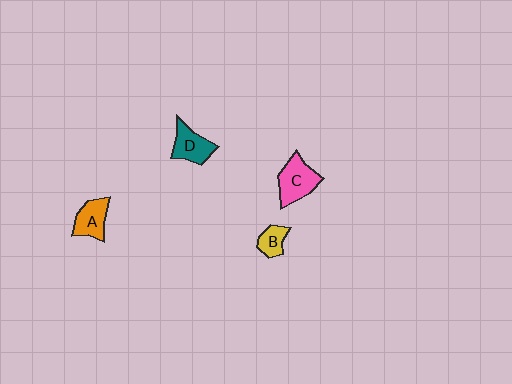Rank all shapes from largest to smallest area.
From largest to smallest: C (pink), D (teal), A (orange), B (yellow).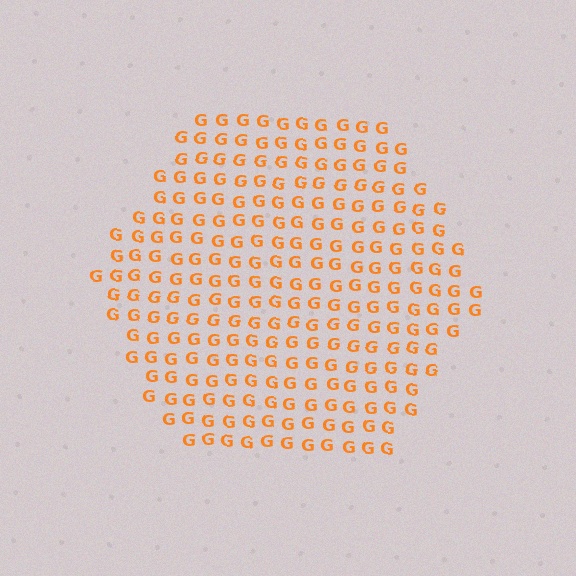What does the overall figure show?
The overall figure shows a hexagon.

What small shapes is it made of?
It is made of small letter G's.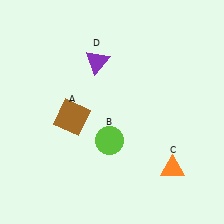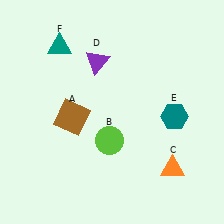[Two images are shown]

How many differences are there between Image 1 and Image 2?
There are 2 differences between the two images.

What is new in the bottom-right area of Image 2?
A teal hexagon (E) was added in the bottom-right area of Image 2.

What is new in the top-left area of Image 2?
A teal triangle (F) was added in the top-left area of Image 2.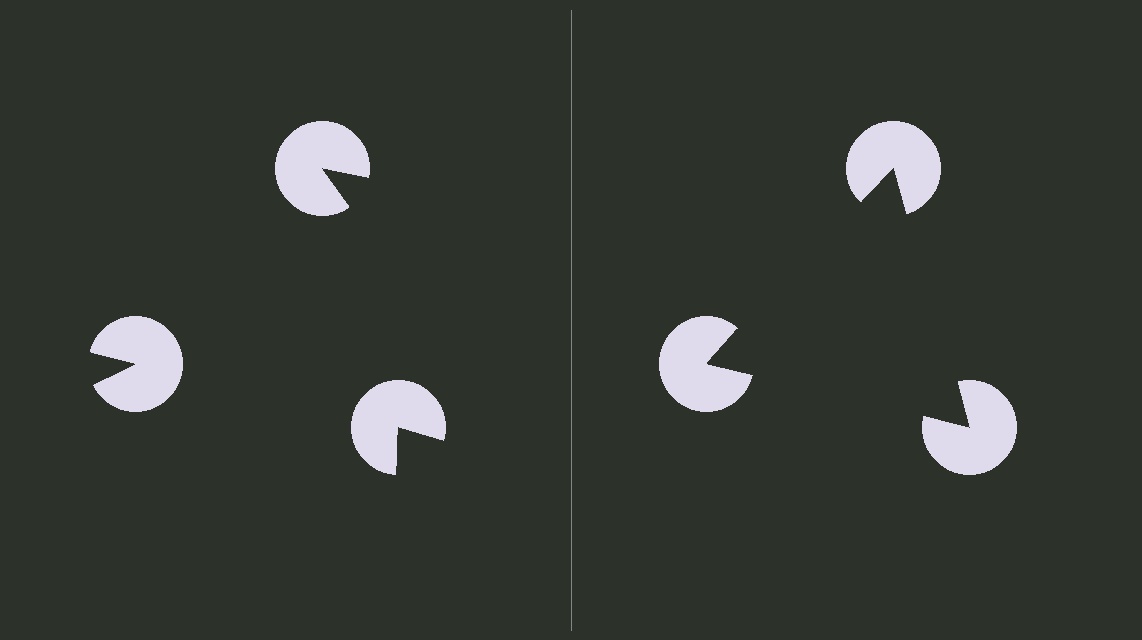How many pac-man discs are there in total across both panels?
6 — 3 on each side.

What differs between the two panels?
The pac-man discs are positioned identically on both sides; only the wedge orientations differ. On the right they align to a triangle; on the left they are misaligned.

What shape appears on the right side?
An illusory triangle.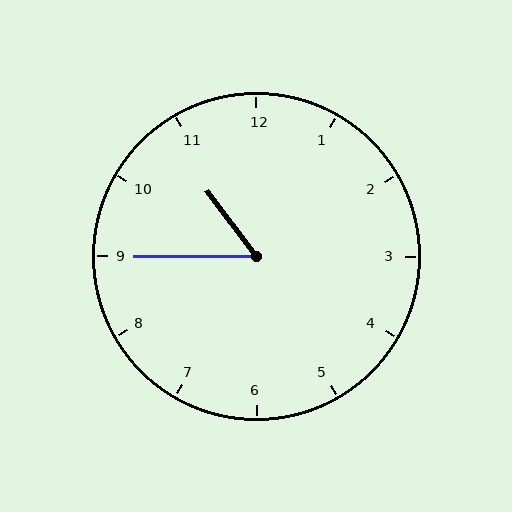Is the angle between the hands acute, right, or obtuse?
It is acute.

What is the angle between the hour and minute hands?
Approximately 52 degrees.